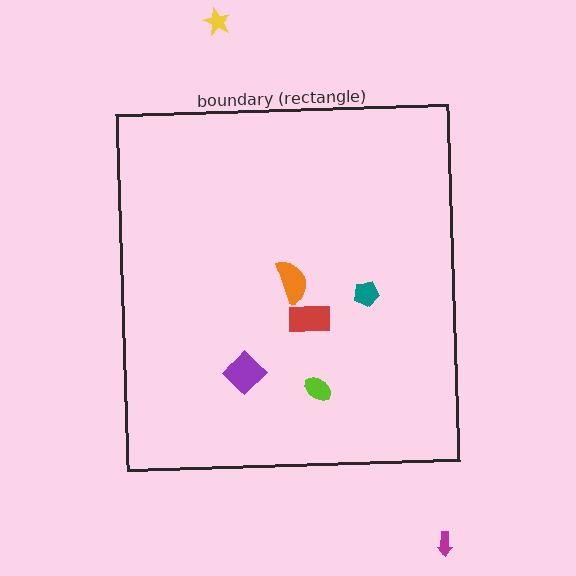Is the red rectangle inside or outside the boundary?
Inside.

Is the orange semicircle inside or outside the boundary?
Inside.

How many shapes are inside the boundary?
5 inside, 2 outside.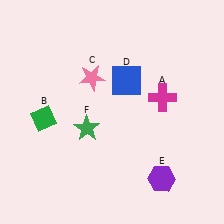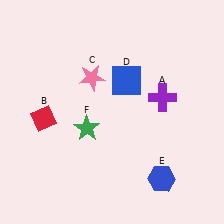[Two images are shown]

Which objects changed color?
A changed from magenta to purple. B changed from green to red. E changed from purple to blue.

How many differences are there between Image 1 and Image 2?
There are 3 differences between the two images.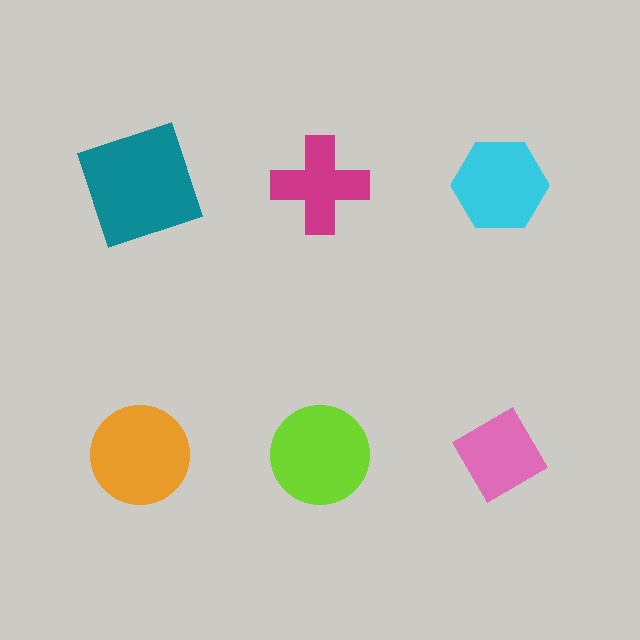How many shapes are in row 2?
3 shapes.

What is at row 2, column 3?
A pink diamond.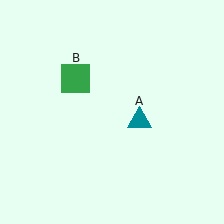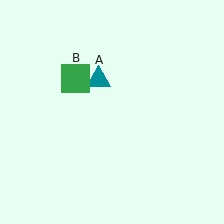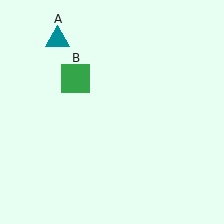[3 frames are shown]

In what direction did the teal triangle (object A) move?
The teal triangle (object A) moved up and to the left.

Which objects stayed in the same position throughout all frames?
Green square (object B) remained stationary.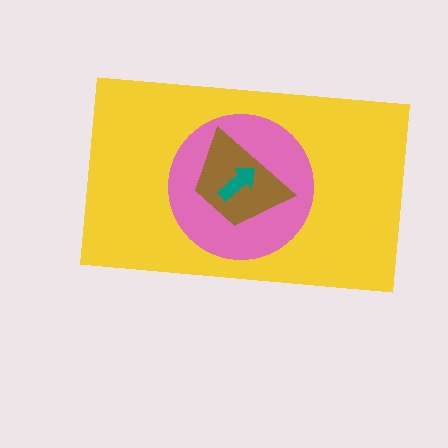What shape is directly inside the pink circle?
The brown trapezoid.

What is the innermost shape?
The teal arrow.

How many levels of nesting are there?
4.